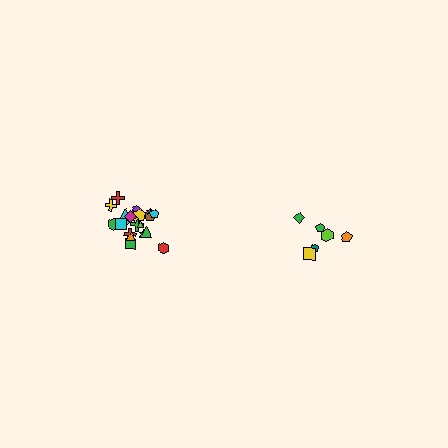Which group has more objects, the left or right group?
The left group.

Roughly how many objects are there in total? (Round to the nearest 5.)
Roughly 30 objects in total.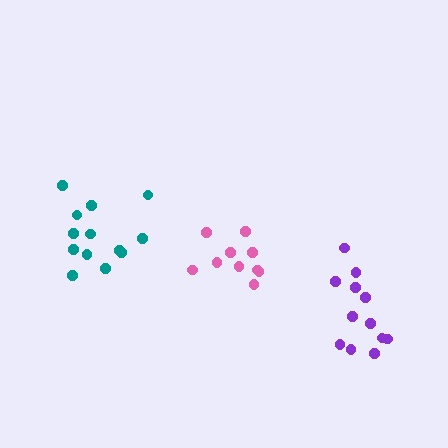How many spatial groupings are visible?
There are 3 spatial groupings.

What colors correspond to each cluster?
The clusters are colored: pink, teal, purple.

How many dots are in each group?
Group 1: 10 dots, Group 2: 13 dots, Group 3: 12 dots (35 total).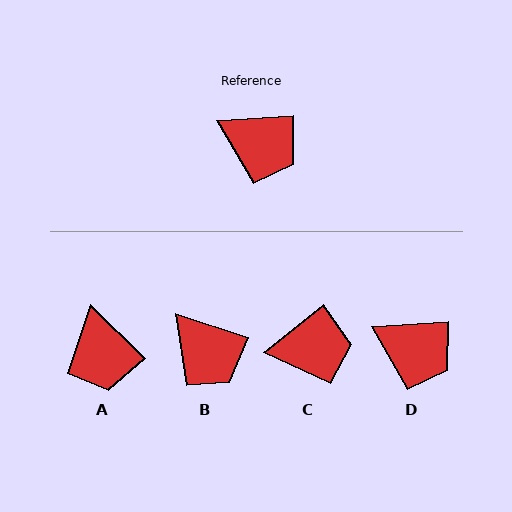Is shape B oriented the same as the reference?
No, it is off by about 22 degrees.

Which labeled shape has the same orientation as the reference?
D.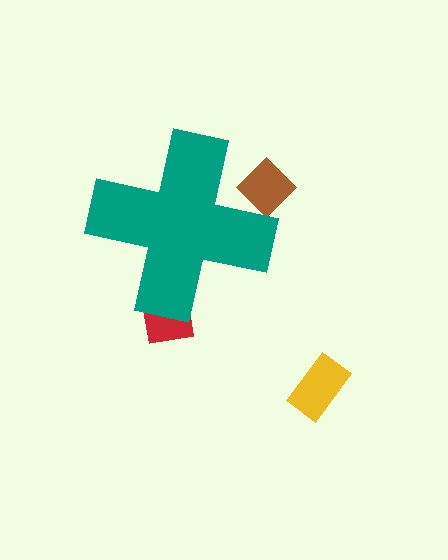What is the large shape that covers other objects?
A teal cross.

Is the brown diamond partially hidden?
Yes, the brown diamond is partially hidden behind the teal cross.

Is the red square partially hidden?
Yes, the red square is partially hidden behind the teal cross.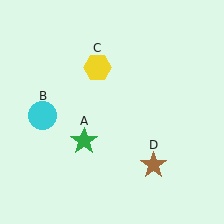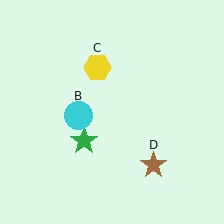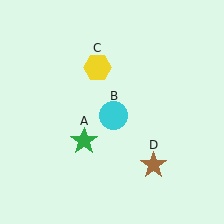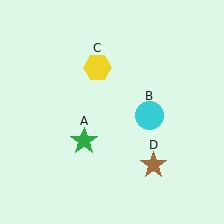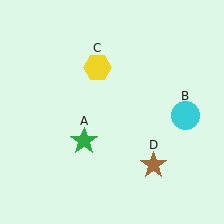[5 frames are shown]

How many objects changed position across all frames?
1 object changed position: cyan circle (object B).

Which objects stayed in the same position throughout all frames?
Green star (object A) and yellow hexagon (object C) and brown star (object D) remained stationary.